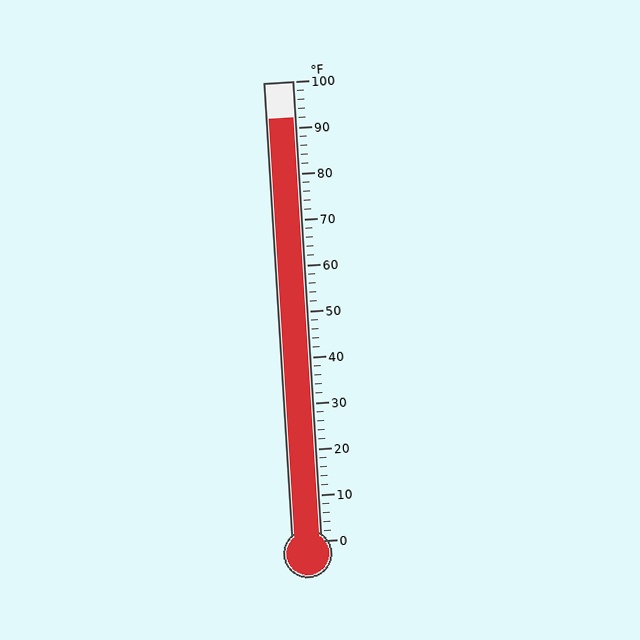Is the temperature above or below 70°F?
The temperature is above 70°F.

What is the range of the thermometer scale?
The thermometer scale ranges from 0°F to 100°F.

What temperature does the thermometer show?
The thermometer shows approximately 92°F.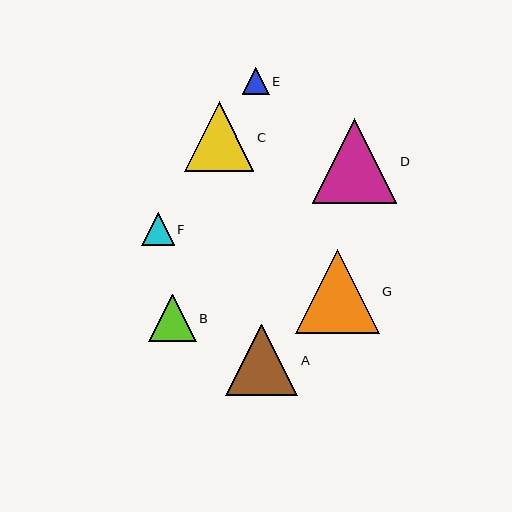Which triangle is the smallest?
Triangle E is the smallest with a size of approximately 27 pixels.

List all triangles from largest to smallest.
From largest to smallest: D, G, A, C, B, F, E.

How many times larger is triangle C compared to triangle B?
Triangle C is approximately 1.5 times the size of triangle B.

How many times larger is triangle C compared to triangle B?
Triangle C is approximately 1.5 times the size of triangle B.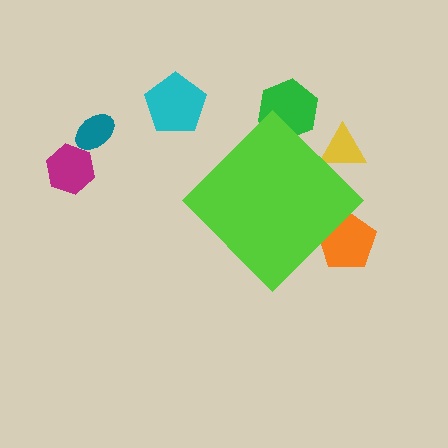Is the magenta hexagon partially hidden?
No, the magenta hexagon is fully visible.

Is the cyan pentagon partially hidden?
No, the cyan pentagon is fully visible.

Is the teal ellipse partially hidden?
No, the teal ellipse is fully visible.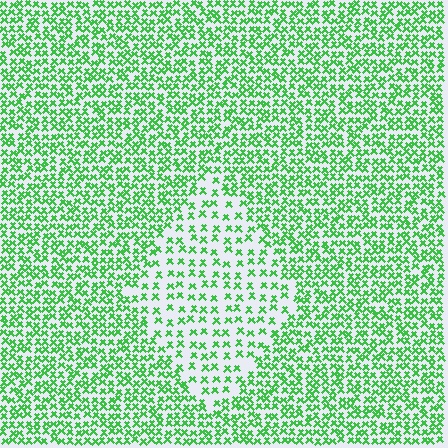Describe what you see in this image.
The image contains small green elements arranged at two different densities. A diamond-shaped region is visible where the elements are less densely packed than the surrounding area.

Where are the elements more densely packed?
The elements are more densely packed outside the diamond boundary.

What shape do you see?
I see a diamond.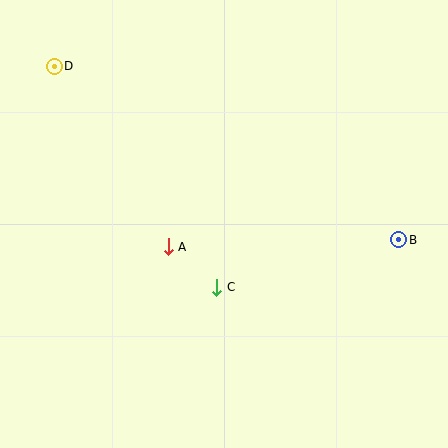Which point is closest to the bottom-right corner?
Point B is closest to the bottom-right corner.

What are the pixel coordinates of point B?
Point B is at (399, 240).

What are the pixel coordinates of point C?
Point C is at (217, 287).